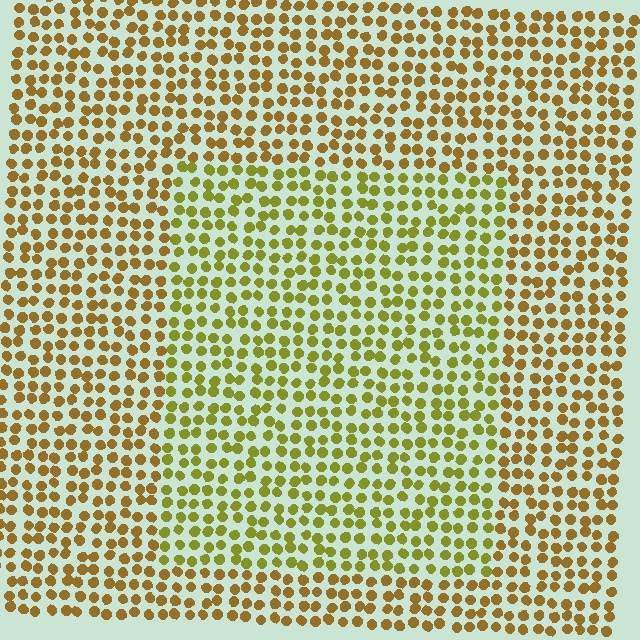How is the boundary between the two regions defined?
The boundary is defined purely by a slight shift in hue (about 30 degrees). Spacing, size, and orientation are identical on both sides.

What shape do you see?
I see a rectangle.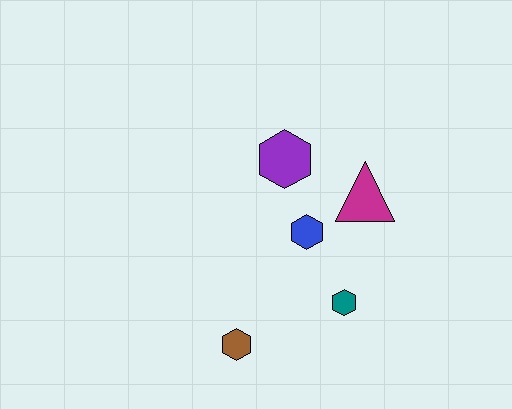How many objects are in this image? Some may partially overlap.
There are 5 objects.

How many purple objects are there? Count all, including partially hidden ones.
There is 1 purple object.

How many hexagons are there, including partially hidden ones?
There are 4 hexagons.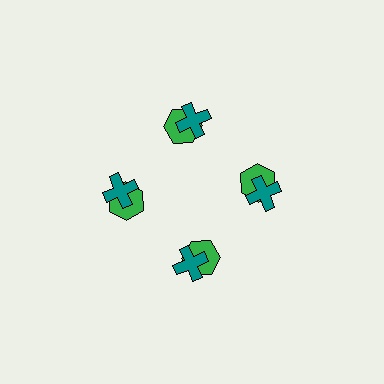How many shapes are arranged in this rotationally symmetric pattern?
There are 8 shapes, arranged in 4 groups of 2.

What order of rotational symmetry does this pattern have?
This pattern has 4-fold rotational symmetry.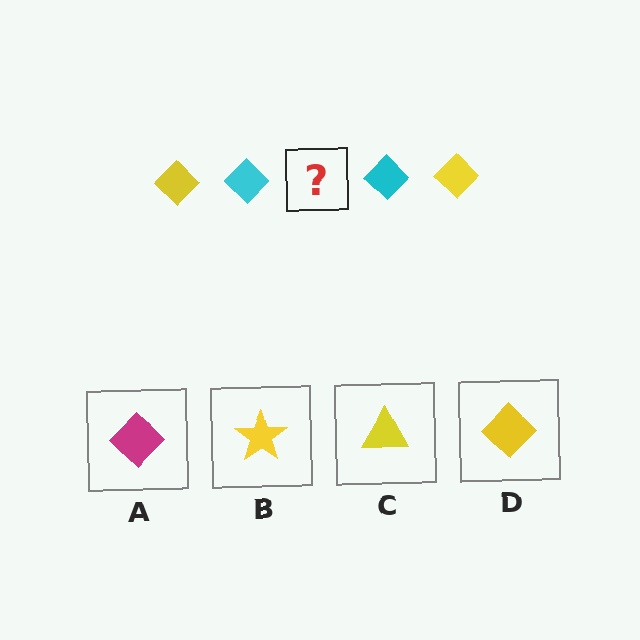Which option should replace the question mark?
Option D.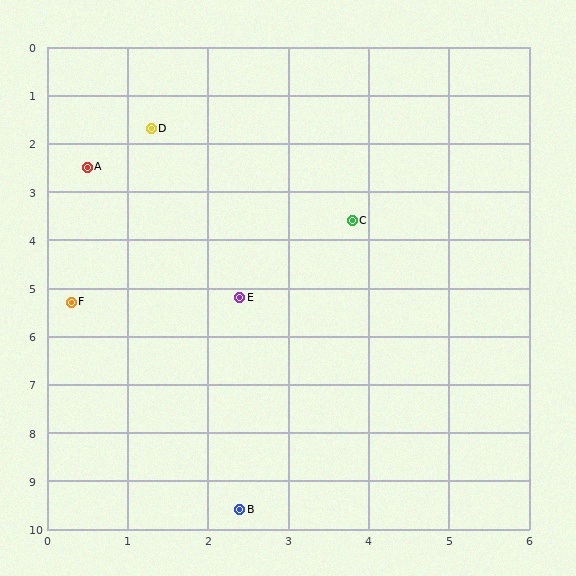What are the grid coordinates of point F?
Point F is at approximately (0.3, 5.3).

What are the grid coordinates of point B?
Point B is at approximately (2.4, 9.6).